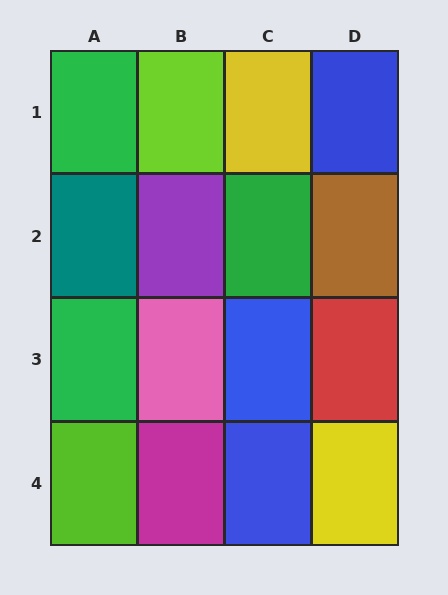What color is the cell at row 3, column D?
Red.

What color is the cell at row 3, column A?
Green.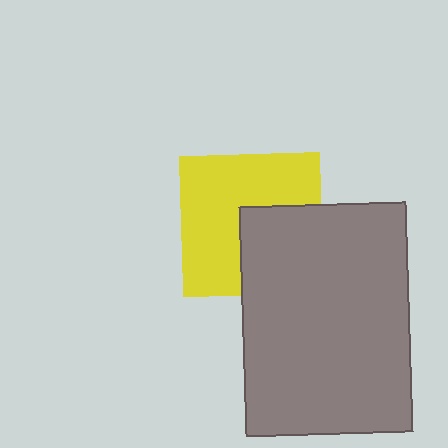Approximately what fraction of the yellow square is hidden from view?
Roughly 37% of the yellow square is hidden behind the gray rectangle.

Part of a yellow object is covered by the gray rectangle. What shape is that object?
It is a square.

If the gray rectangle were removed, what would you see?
You would see the complete yellow square.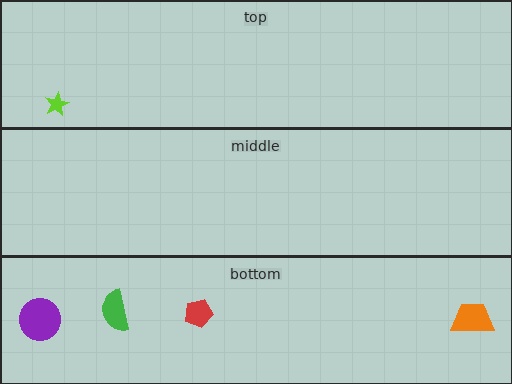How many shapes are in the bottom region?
4.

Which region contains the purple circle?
The bottom region.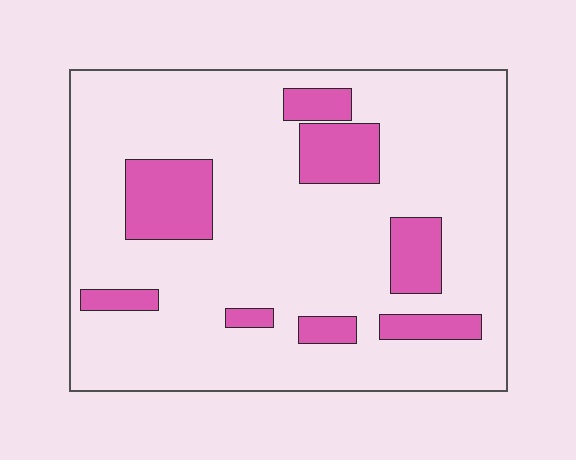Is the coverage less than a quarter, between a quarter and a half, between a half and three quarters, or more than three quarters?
Less than a quarter.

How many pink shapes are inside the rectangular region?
8.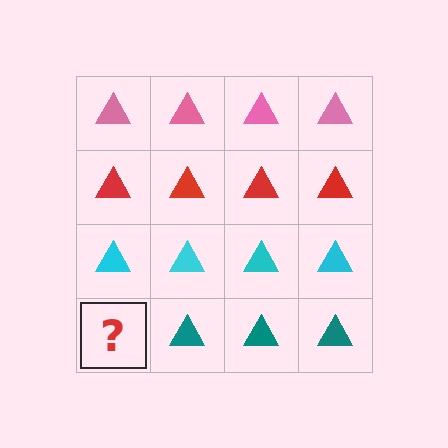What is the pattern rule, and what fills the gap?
The rule is that each row has a consistent color. The gap should be filled with a teal triangle.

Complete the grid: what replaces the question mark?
The question mark should be replaced with a teal triangle.